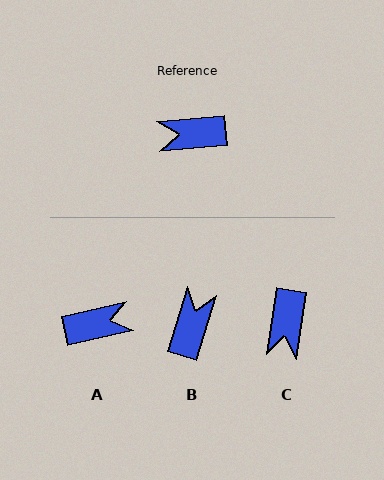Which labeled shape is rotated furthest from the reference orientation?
A, about 172 degrees away.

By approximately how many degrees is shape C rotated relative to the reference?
Approximately 76 degrees counter-clockwise.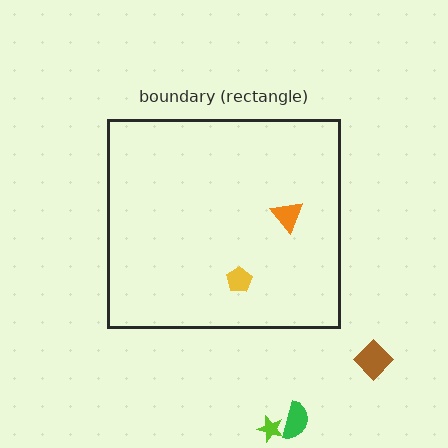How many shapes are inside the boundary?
2 inside, 3 outside.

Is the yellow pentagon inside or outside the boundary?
Inside.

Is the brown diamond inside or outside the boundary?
Outside.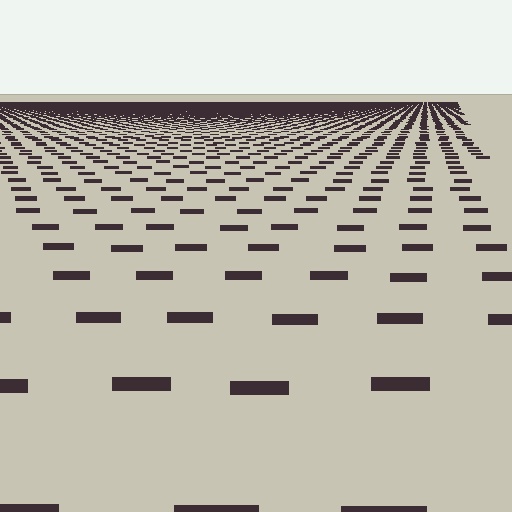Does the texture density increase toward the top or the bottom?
Density increases toward the top.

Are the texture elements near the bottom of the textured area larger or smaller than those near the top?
Larger. Near the bottom, elements are closer to the viewer and appear at a bigger on-screen size.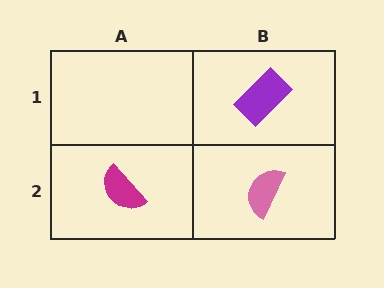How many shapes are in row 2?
2 shapes.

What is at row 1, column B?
A purple rectangle.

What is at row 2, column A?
A magenta semicircle.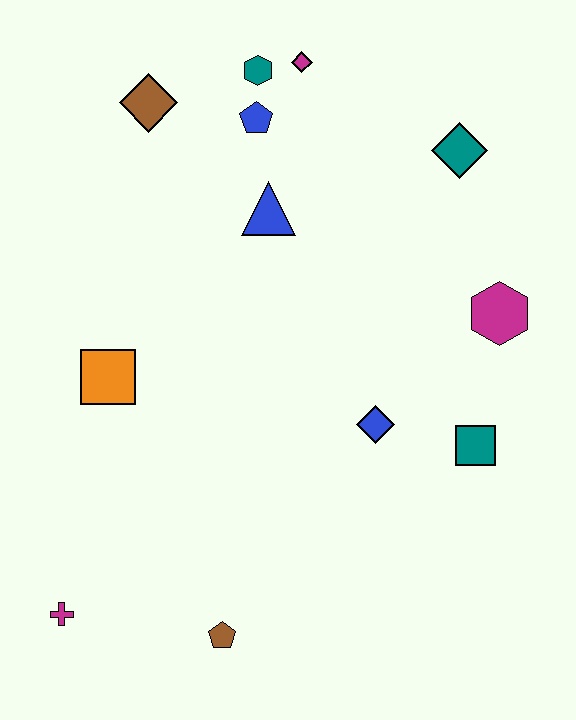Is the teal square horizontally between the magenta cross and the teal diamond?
No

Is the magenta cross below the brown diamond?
Yes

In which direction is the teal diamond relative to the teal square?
The teal diamond is above the teal square.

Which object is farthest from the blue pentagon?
The magenta cross is farthest from the blue pentagon.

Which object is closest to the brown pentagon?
The magenta cross is closest to the brown pentagon.